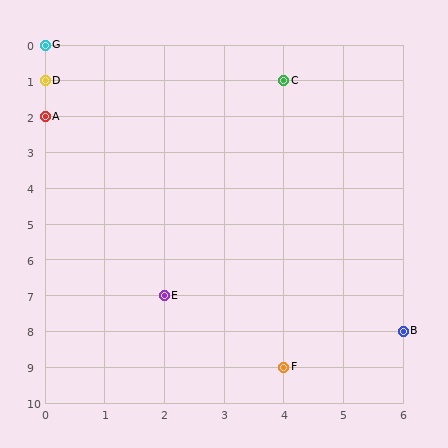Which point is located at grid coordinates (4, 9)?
Point F is at (4, 9).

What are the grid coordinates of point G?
Point G is at grid coordinates (0, 0).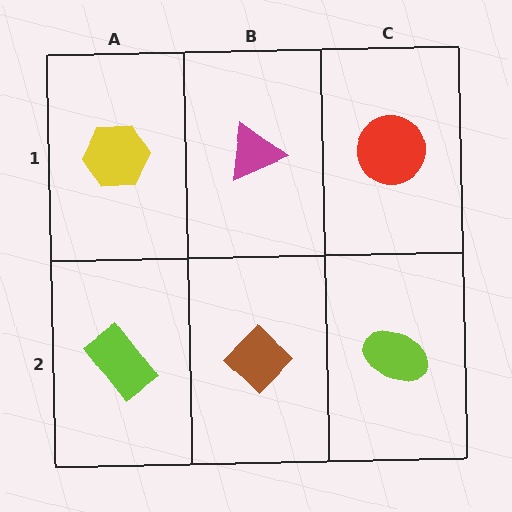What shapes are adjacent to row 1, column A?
A lime rectangle (row 2, column A), a magenta triangle (row 1, column B).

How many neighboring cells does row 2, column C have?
2.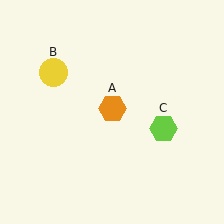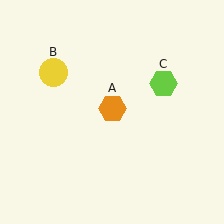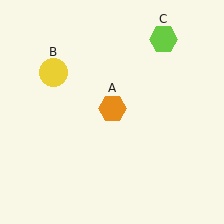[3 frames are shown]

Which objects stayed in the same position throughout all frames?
Orange hexagon (object A) and yellow circle (object B) remained stationary.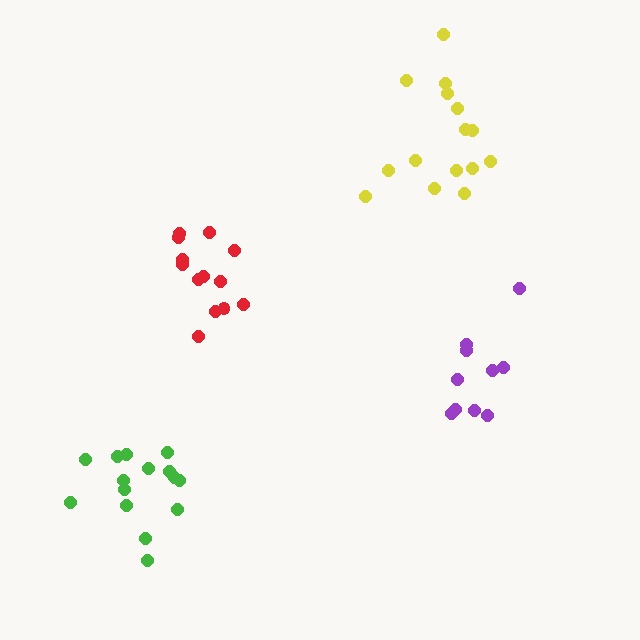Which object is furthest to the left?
The green cluster is leftmost.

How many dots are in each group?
Group 1: 13 dots, Group 2: 15 dots, Group 3: 10 dots, Group 4: 15 dots (53 total).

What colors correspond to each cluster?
The clusters are colored: red, yellow, purple, green.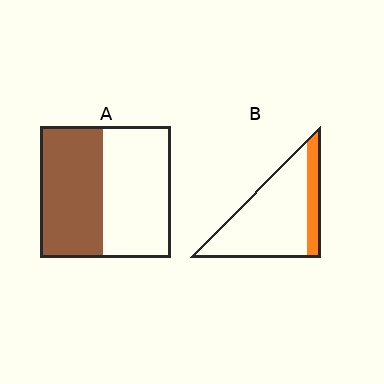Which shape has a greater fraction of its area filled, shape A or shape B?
Shape A.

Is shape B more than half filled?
No.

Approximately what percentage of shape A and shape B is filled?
A is approximately 50% and B is approximately 20%.